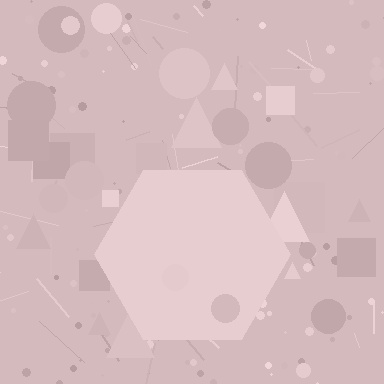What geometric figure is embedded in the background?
A hexagon is embedded in the background.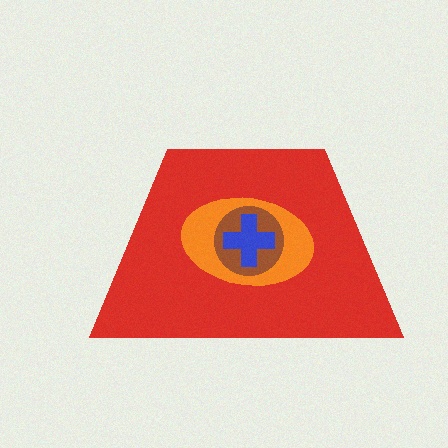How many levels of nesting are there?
4.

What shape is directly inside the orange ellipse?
The brown circle.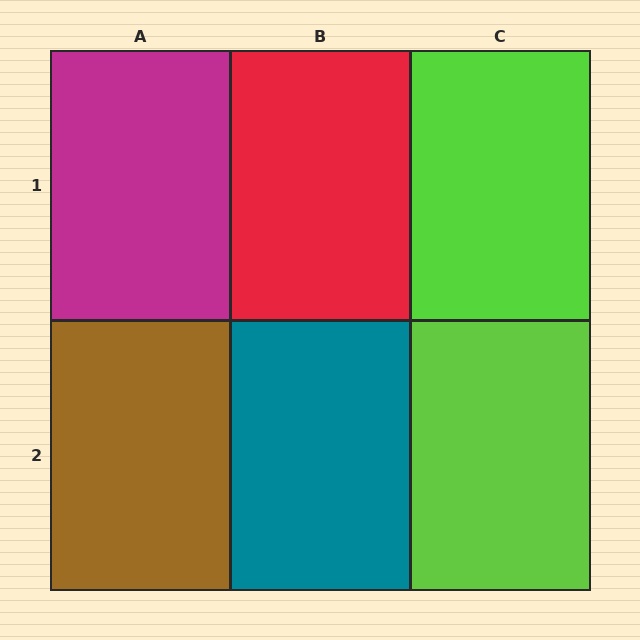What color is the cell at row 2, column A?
Brown.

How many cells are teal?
1 cell is teal.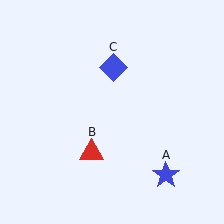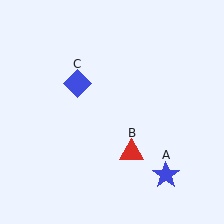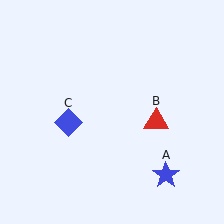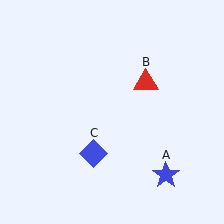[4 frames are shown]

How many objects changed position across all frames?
2 objects changed position: red triangle (object B), blue diamond (object C).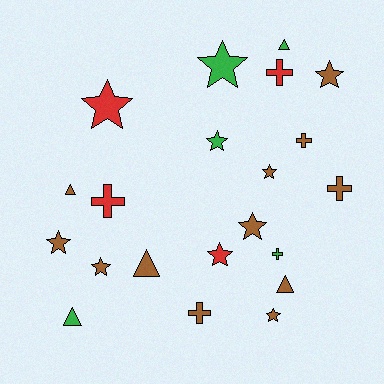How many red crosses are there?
There are 2 red crosses.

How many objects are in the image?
There are 21 objects.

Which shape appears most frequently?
Star, with 10 objects.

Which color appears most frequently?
Brown, with 12 objects.